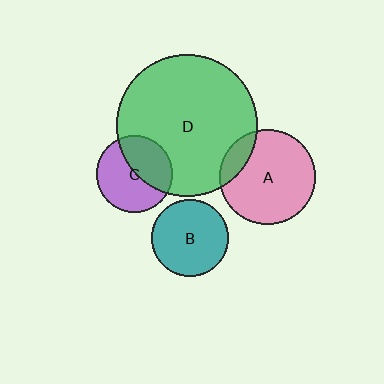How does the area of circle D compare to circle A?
Approximately 2.2 times.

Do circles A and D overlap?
Yes.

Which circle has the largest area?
Circle D (green).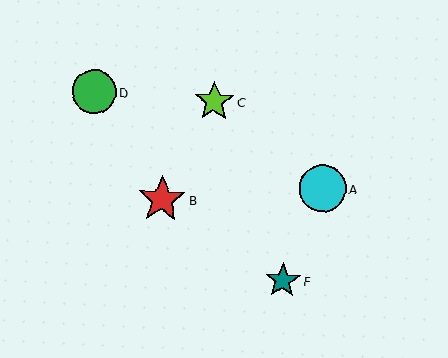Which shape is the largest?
The red star (labeled B) is the largest.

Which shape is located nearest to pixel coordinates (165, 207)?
The red star (labeled B) at (162, 199) is nearest to that location.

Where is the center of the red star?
The center of the red star is at (162, 199).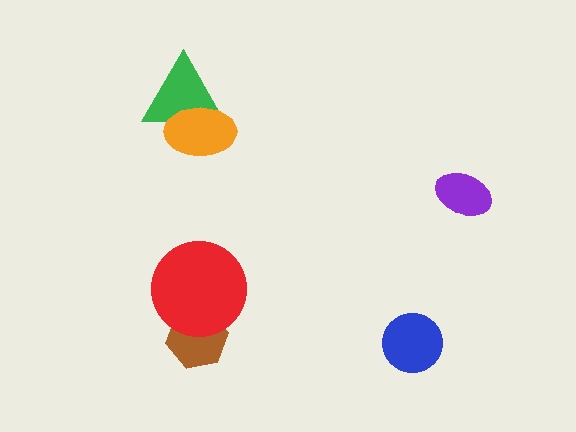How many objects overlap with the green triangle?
1 object overlaps with the green triangle.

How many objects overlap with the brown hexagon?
1 object overlaps with the brown hexagon.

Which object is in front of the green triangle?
The orange ellipse is in front of the green triangle.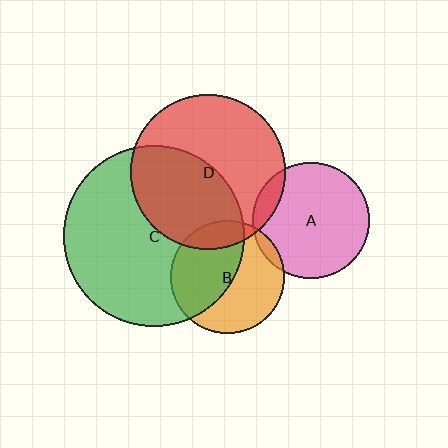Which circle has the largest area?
Circle C (green).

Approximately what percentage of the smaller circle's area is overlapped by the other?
Approximately 45%.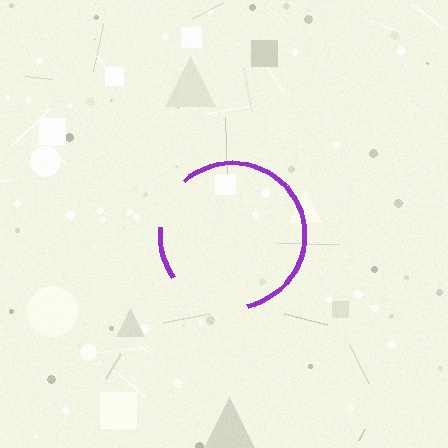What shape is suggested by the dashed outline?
The dashed outline suggests a circle.